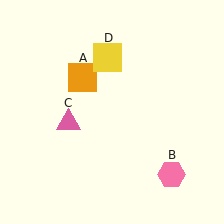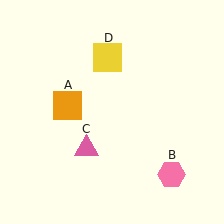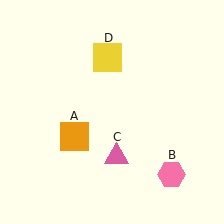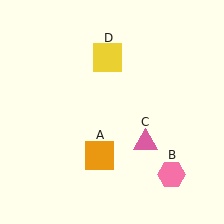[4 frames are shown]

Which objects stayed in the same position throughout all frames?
Pink hexagon (object B) and yellow square (object D) remained stationary.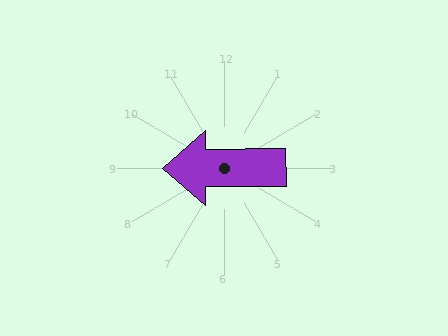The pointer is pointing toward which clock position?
Roughly 9 o'clock.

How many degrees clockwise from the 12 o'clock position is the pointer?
Approximately 270 degrees.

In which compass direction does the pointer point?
West.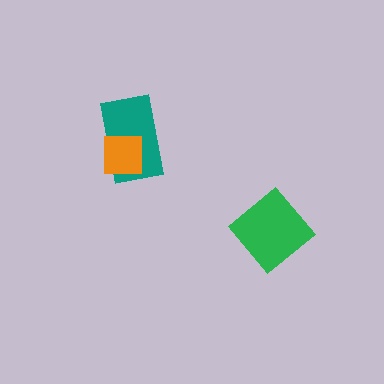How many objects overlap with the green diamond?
0 objects overlap with the green diamond.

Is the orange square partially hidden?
No, no other shape covers it.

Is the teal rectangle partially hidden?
Yes, it is partially covered by another shape.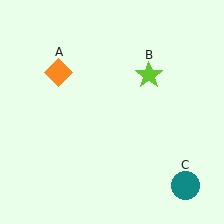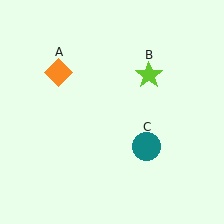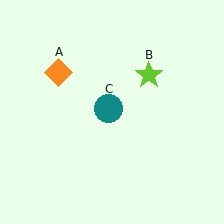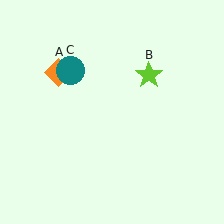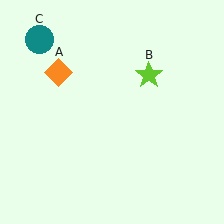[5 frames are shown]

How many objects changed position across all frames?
1 object changed position: teal circle (object C).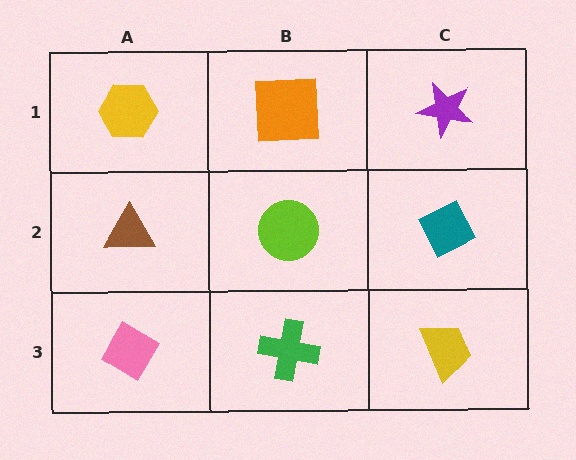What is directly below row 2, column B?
A green cross.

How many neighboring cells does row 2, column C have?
3.